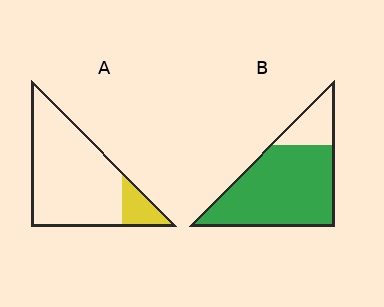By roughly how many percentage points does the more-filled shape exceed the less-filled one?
By roughly 65 percentage points (B over A).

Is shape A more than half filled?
No.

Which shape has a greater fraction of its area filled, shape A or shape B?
Shape B.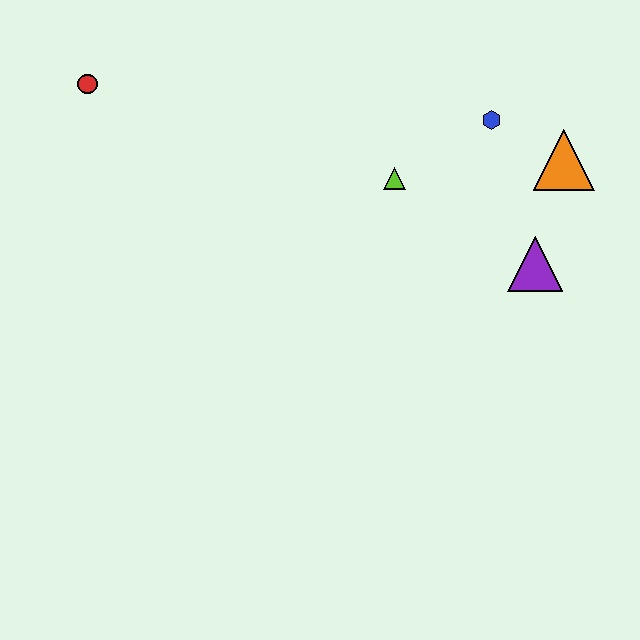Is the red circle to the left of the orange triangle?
Yes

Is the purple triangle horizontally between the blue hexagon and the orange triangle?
Yes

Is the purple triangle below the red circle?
Yes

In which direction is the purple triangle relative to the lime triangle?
The purple triangle is to the right of the lime triangle.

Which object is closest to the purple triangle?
The orange triangle is closest to the purple triangle.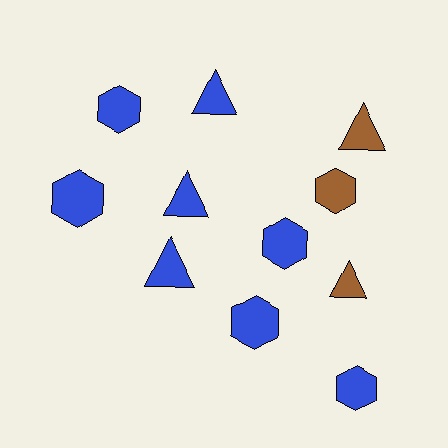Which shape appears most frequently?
Hexagon, with 6 objects.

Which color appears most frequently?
Blue, with 8 objects.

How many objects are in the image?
There are 11 objects.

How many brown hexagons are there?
There is 1 brown hexagon.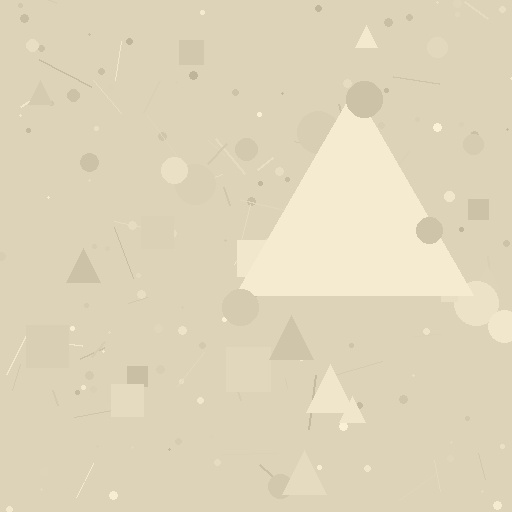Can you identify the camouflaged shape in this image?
The camouflaged shape is a triangle.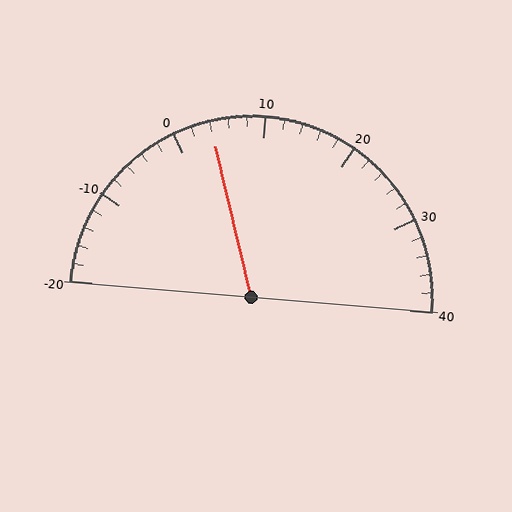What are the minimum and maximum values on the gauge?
The gauge ranges from -20 to 40.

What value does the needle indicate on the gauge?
The needle indicates approximately 4.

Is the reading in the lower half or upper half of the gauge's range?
The reading is in the lower half of the range (-20 to 40).